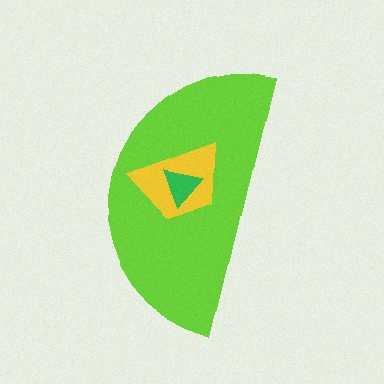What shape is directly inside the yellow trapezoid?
The green triangle.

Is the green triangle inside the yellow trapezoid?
Yes.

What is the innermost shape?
The green triangle.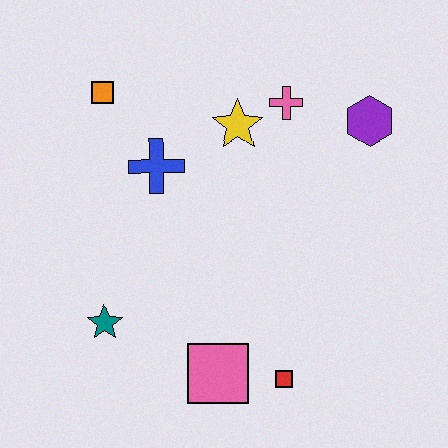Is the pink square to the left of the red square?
Yes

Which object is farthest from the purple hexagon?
The teal star is farthest from the purple hexagon.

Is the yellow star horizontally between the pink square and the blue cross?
No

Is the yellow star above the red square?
Yes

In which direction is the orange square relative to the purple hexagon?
The orange square is to the left of the purple hexagon.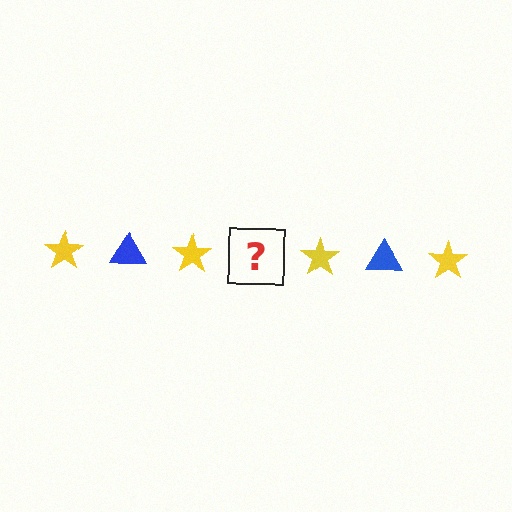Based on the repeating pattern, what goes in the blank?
The blank should be a blue triangle.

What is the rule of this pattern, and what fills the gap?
The rule is that the pattern alternates between yellow star and blue triangle. The gap should be filled with a blue triangle.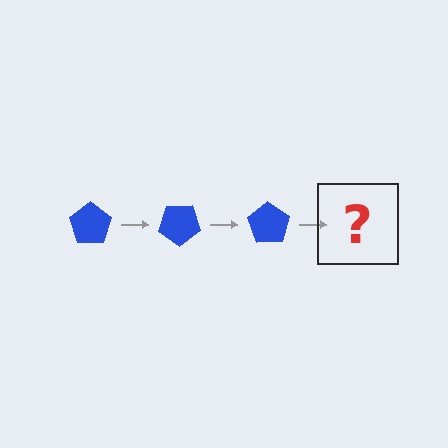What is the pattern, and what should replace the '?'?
The pattern is that the pentagon rotates 35 degrees each step. The '?' should be a blue pentagon rotated 105 degrees.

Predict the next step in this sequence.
The next step is a blue pentagon rotated 105 degrees.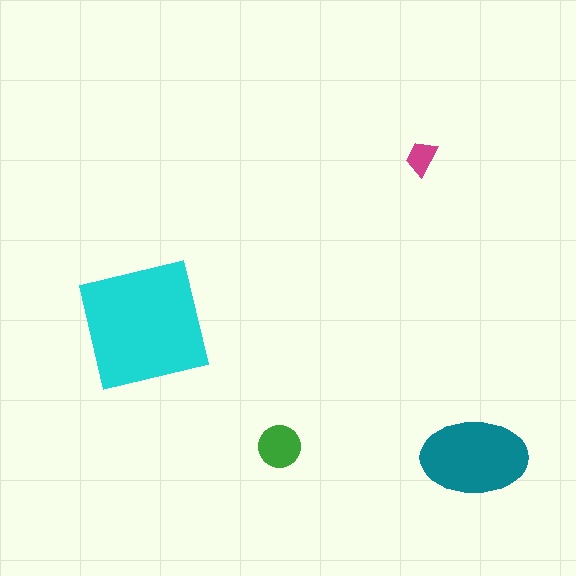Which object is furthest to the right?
The teal ellipse is rightmost.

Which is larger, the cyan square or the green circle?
The cyan square.